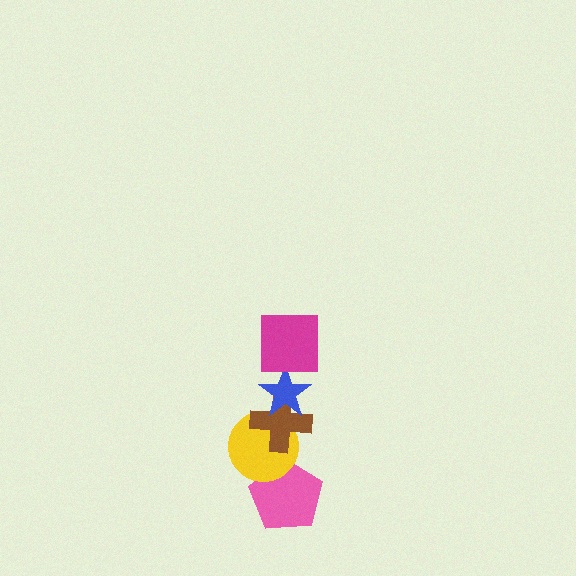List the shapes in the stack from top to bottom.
From top to bottom: the magenta square, the blue star, the brown cross, the yellow circle, the pink pentagon.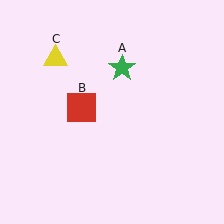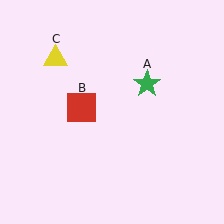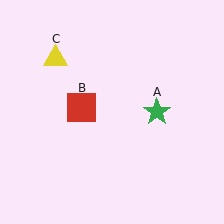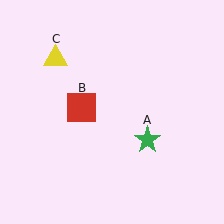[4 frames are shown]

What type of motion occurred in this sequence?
The green star (object A) rotated clockwise around the center of the scene.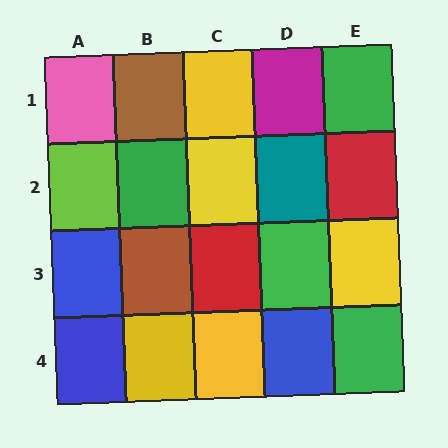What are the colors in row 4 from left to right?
Blue, yellow, yellow, blue, green.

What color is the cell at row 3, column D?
Green.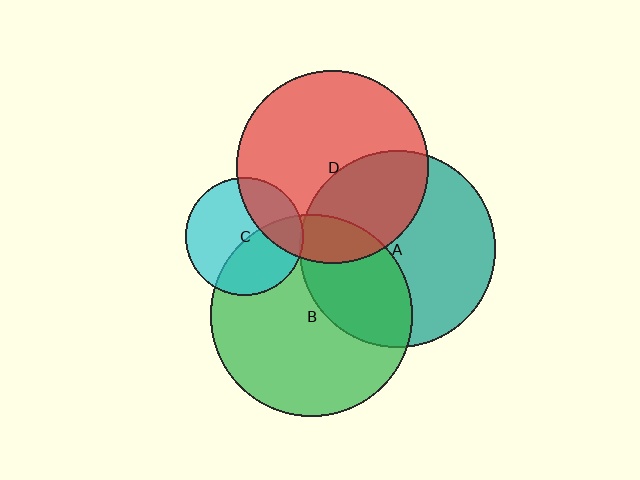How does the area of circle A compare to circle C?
Approximately 2.8 times.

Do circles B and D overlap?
Yes.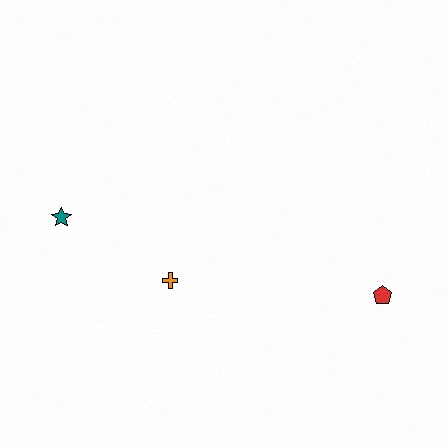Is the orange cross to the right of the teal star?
Yes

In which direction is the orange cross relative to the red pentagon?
The orange cross is to the left of the red pentagon.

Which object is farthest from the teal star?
The red pentagon is farthest from the teal star.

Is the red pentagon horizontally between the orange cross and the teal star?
No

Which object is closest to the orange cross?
The teal star is closest to the orange cross.